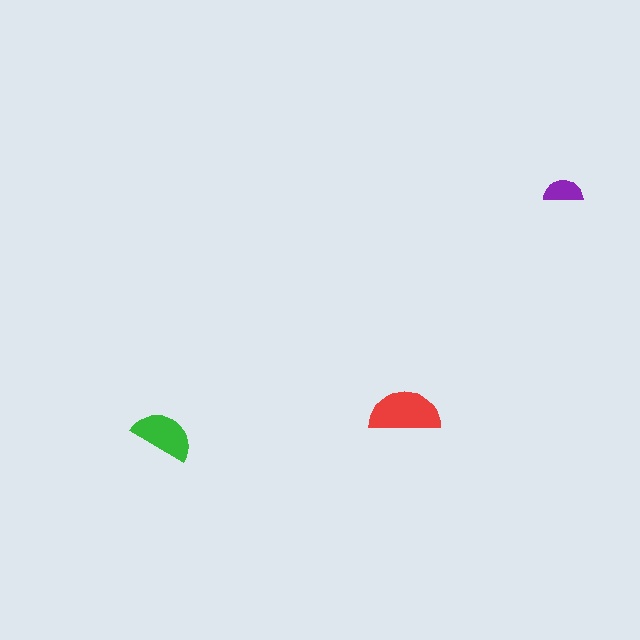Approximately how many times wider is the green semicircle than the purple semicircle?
About 1.5 times wider.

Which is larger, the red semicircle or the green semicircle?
The red one.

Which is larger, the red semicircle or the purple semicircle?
The red one.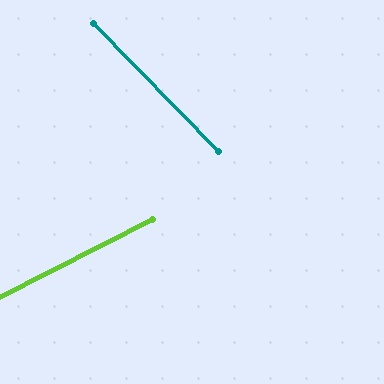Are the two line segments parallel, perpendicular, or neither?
Neither parallel nor perpendicular — they differ by about 73°.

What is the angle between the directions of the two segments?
Approximately 73 degrees.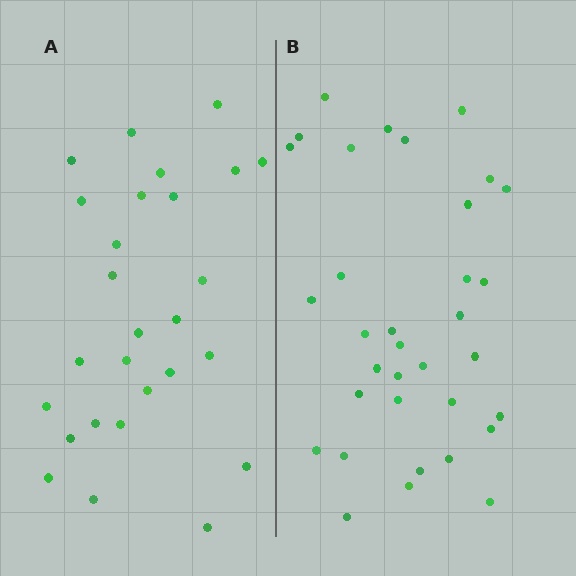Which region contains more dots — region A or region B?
Region B (the right region) has more dots.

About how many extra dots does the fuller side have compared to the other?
Region B has roughly 8 or so more dots than region A.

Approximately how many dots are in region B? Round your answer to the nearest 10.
About 30 dots. (The exact count is 34, which rounds to 30.)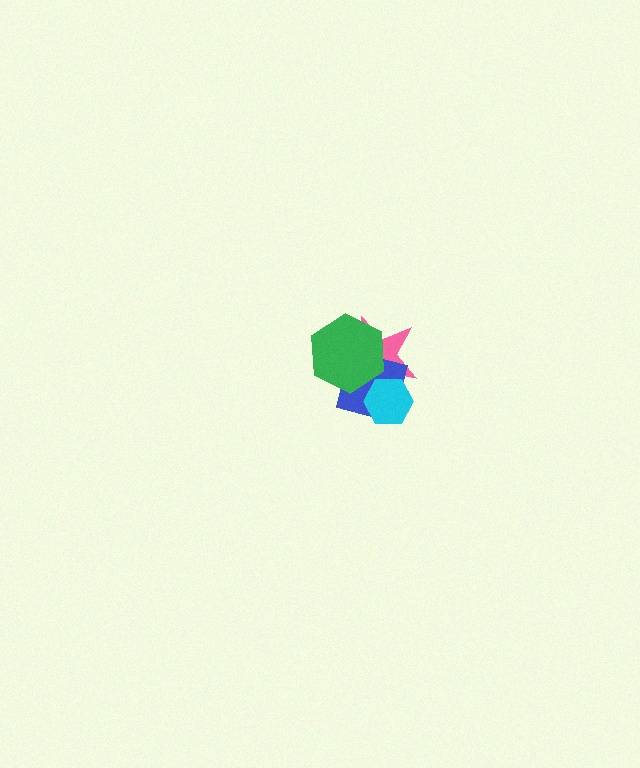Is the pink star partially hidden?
Yes, it is partially covered by another shape.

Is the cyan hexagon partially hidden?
No, no other shape covers it.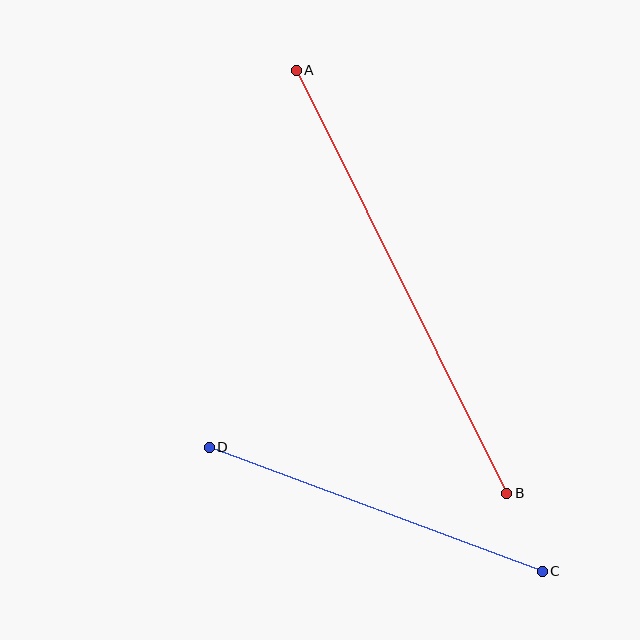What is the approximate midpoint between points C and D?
The midpoint is at approximately (376, 509) pixels.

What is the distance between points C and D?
The distance is approximately 355 pixels.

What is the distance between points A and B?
The distance is approximately 472 pixels.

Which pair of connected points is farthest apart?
Points A and B are farthest apart.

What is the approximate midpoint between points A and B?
The midpoint is at approximately (401, 282) pixels.